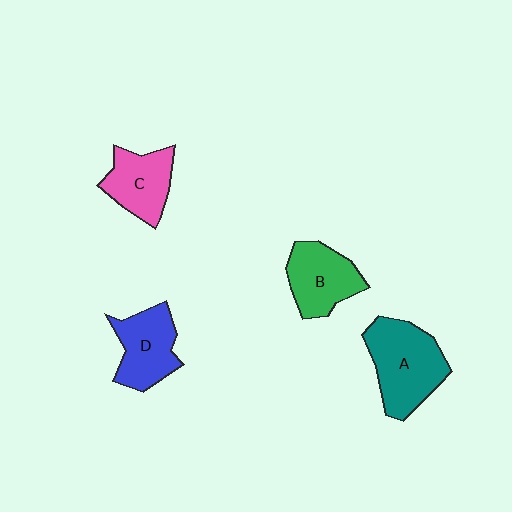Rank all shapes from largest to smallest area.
From largest to smallest: A (teal), D (blue), B (green), C (pink).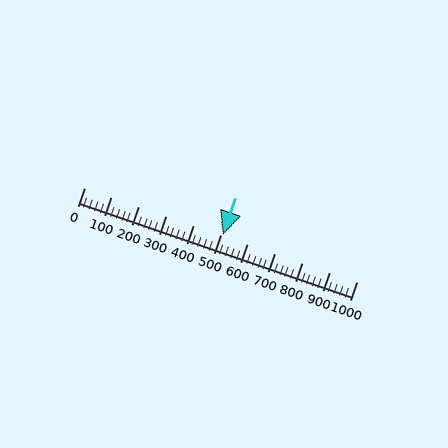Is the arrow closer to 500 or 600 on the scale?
The arrow is closer to 500.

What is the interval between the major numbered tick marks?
The major tick marks are spaced 100 units apart.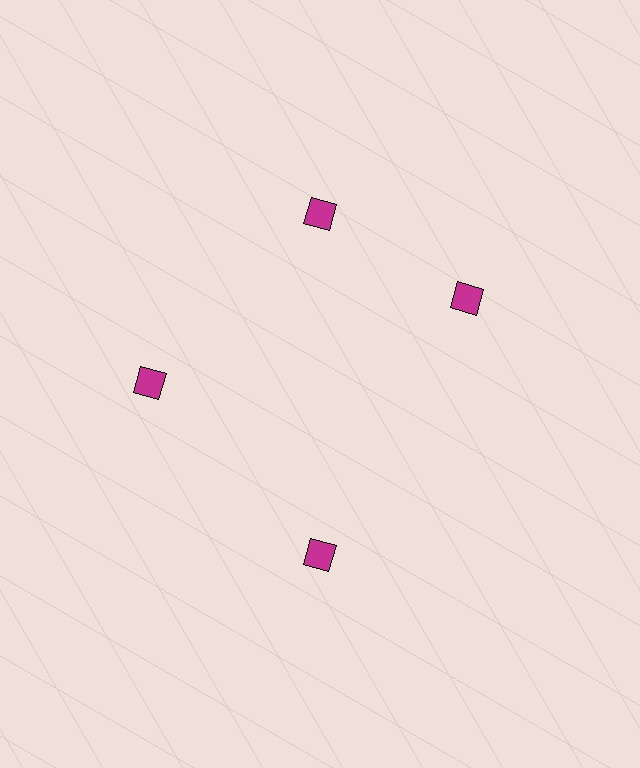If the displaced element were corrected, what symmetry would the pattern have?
It would have 4-fold rotational symmetry — the pattern would map onto itself every 90 degrees.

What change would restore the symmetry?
The symmetry would be restored by rotating it back into even spacing with its neighbors so that all 4 diamonds sit at equal angles and equal distance from the center.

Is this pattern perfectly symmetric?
No. The 4 magenta diamonds are arranged in a ring, but one element near the 3 o'clock position is rotated out of alignment along the ring, breaking the 4-fold rotational symmetry.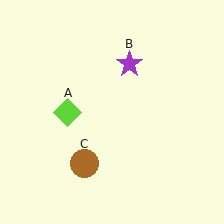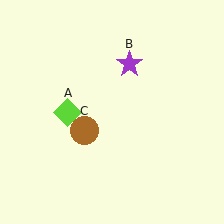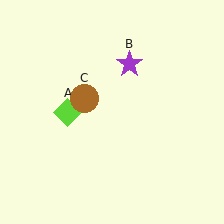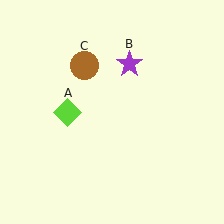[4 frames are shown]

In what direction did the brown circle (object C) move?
The brown circle (object C) moved up.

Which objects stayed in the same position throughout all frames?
Lime diamond (object A) and purple star (object B) remained stationary.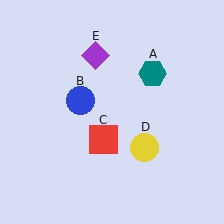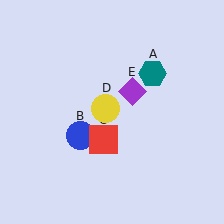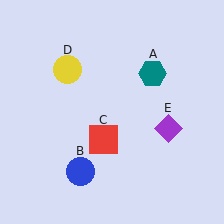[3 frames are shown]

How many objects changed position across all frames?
3 objects changed position: blue circle (object B), yellow circle (object D), purple diamond (object E).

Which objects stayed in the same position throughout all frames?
Teal hexagon (object A) and red square (object C) remained stationary.